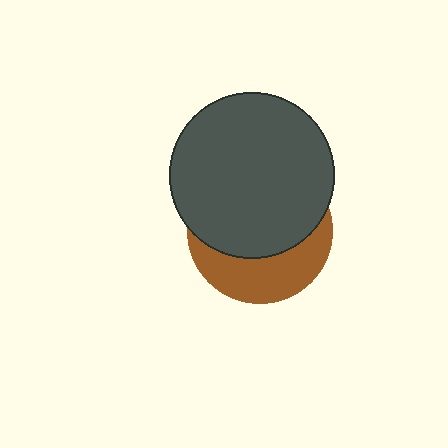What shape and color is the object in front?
The object in front is a dark gray circle.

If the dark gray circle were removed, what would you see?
You would see the complete brown circle.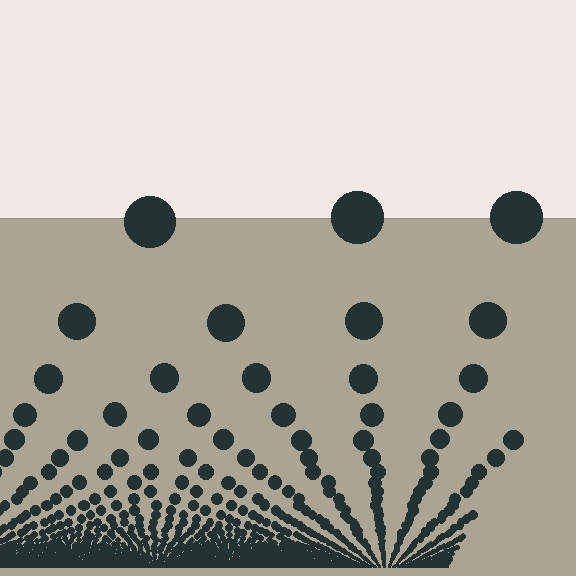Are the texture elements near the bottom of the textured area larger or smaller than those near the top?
Smaller. The gradient is inverted — elements near the bottom are smaller and denser.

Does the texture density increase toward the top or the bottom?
Density increases toward the bottom.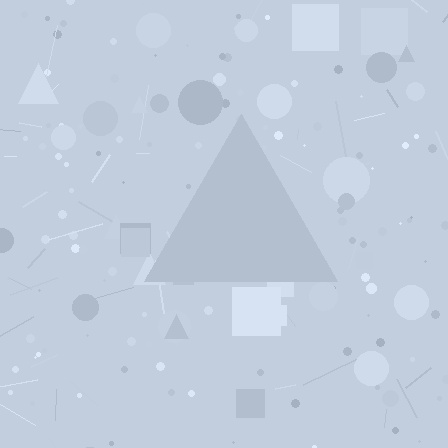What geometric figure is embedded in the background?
A triangle is embedded in the background.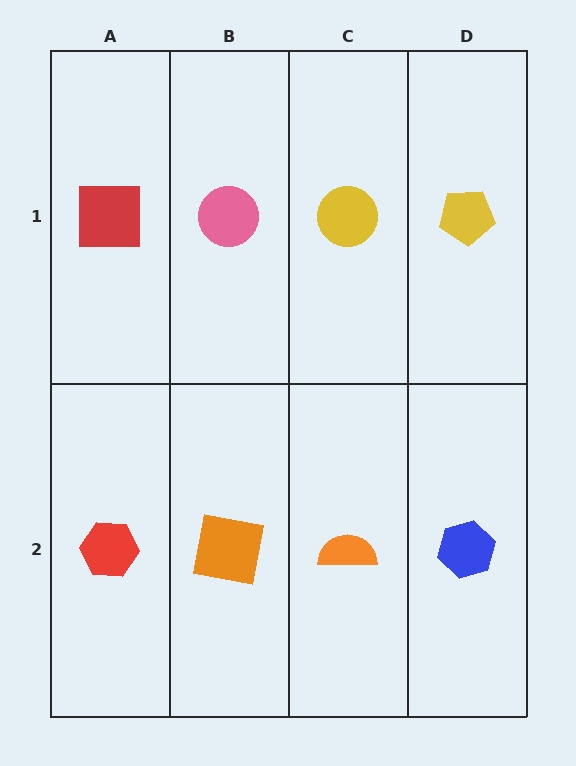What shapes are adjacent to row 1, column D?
A blue hexagon (row 2, column D), a yellow circle (row 1, column C).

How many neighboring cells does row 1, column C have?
3.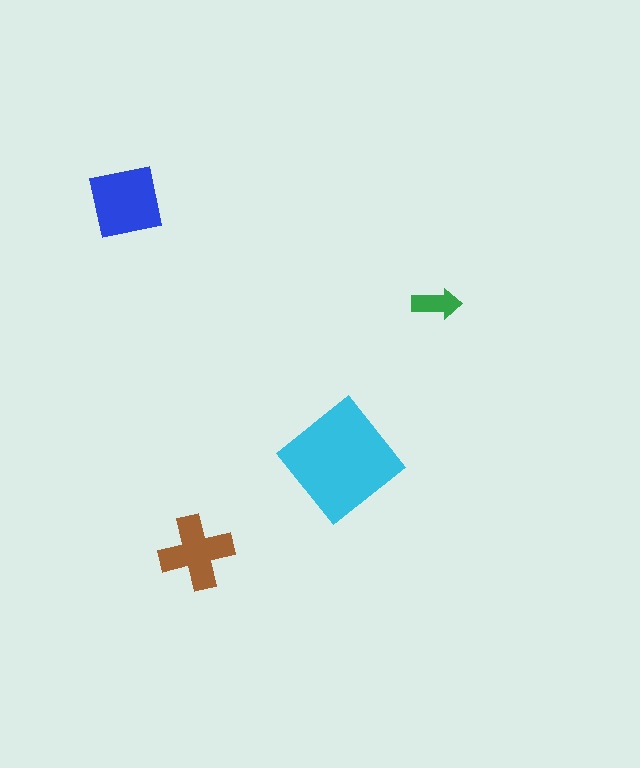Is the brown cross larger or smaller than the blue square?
Smaller.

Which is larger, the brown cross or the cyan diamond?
The cyan diamond.